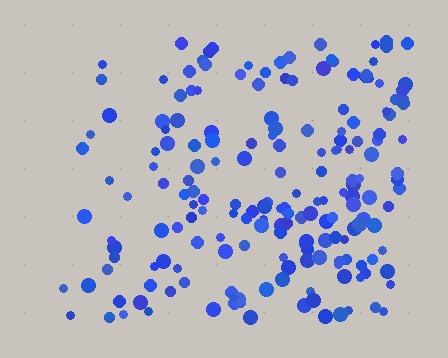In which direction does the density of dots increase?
From left to right, with the right side densest.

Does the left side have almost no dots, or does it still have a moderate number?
Still a moderate number, just noticeably fewer than the right.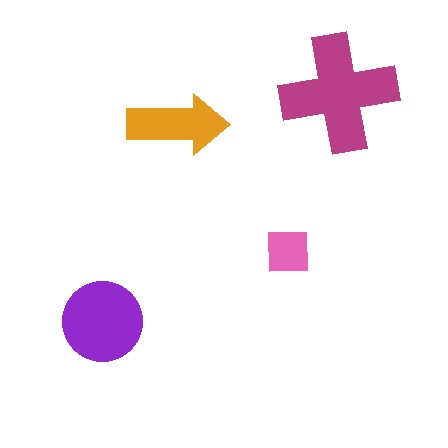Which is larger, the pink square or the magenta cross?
The magenta cross.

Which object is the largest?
The magenta cross.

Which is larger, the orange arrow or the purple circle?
The purple circle.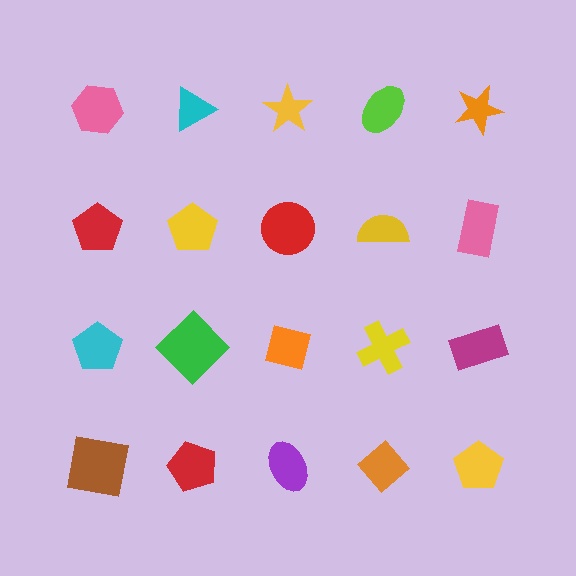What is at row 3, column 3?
An orange square.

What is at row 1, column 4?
A lime ellipse.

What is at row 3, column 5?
A magenta rectangle.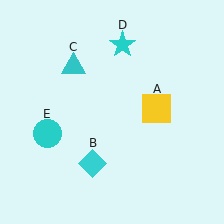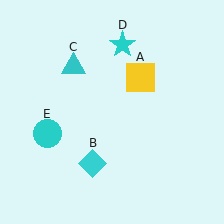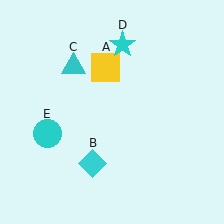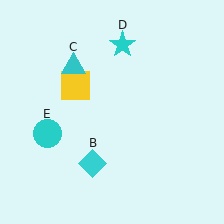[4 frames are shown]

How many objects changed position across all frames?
1 object changed position: yellow square (object A).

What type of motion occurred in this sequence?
The yellow square (object A) rotated counterclockwise around the center of the scene.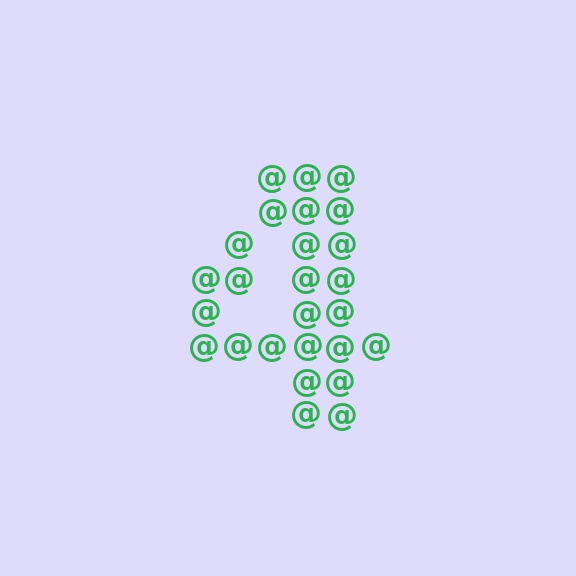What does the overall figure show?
The overall figure shows the digit 4.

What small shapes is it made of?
It is made of small at signs.